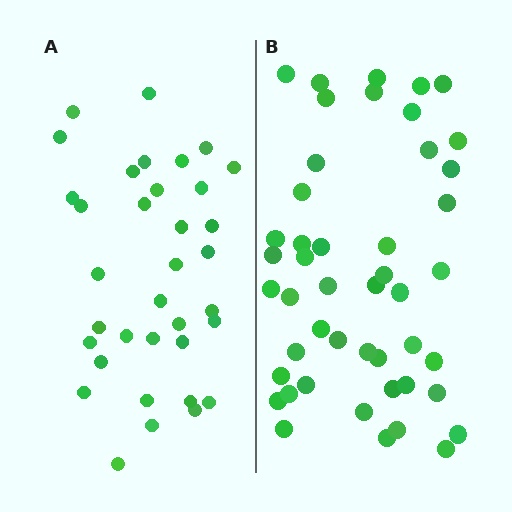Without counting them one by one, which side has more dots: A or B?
Region B (the right region) has more dots.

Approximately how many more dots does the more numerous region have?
Region B has roughly 12 or so more dots than region A.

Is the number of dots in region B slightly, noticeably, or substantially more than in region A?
Region B has noticeably more, but not dramatically so. The ratio is roughly 1.3 to 1.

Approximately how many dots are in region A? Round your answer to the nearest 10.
About 40 dots. (The exact count is 35, which rounds to 40.)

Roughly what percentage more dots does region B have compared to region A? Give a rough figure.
About 35% more.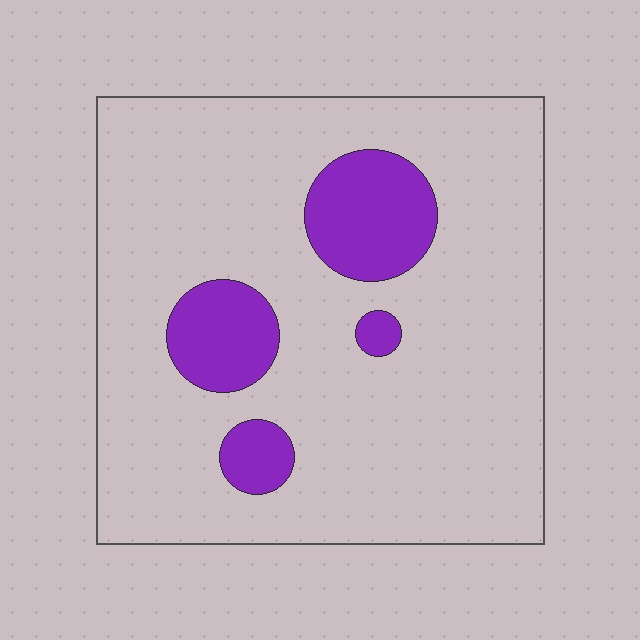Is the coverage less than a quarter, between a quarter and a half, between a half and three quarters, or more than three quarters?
Less than a quarter.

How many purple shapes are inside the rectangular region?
4.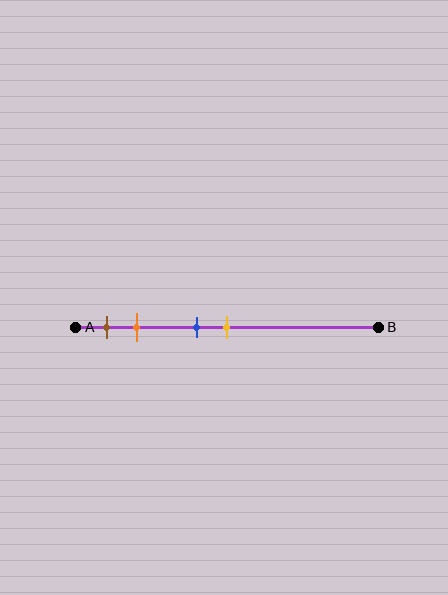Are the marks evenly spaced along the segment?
No, the marks are not evenly spaced.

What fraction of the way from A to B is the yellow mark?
The yellow mark is approximately 50% (0.5) of the way from A to B.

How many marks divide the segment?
There are 4 marks dividing the segment.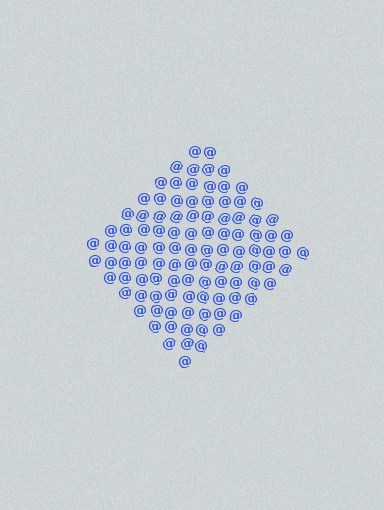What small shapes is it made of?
It is made of small at signs.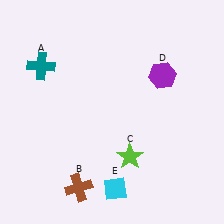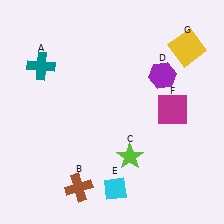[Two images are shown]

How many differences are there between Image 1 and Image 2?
There are 2 differences between the two images.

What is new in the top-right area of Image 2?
A yellow square (G) was added in the top-right area of Image 2.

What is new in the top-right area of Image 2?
A magenta square (F) was added in the top-right area of Image 2.